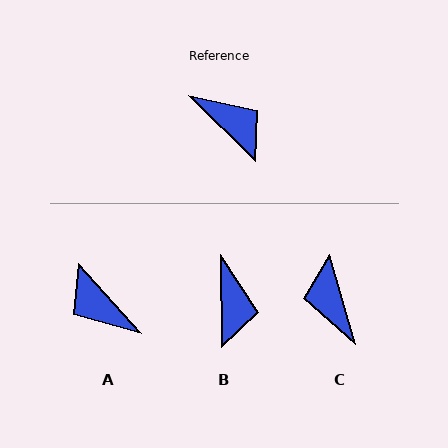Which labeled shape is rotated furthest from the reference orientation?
A, about 176 degrees away.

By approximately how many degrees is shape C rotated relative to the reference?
Approximately 150 degrees counter-clockwise.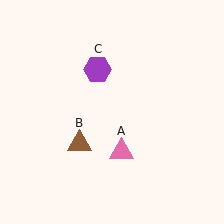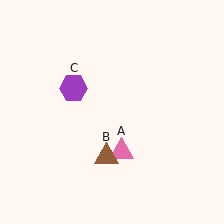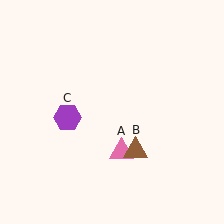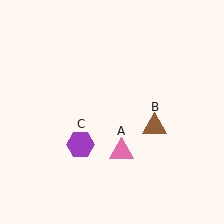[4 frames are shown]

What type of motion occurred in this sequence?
The brown triangle (object B), purple hexagon (object C) rotated counterclockwise around the center of the scene.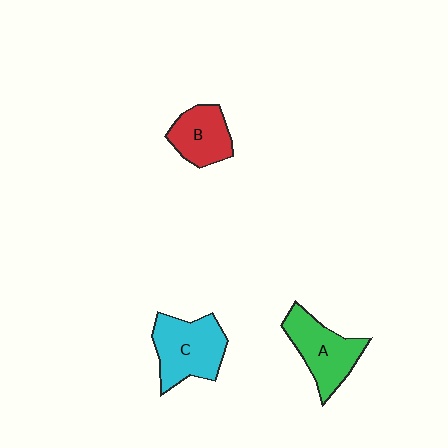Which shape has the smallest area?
Shape B (red).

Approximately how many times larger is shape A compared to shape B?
Approximately 1.3 times.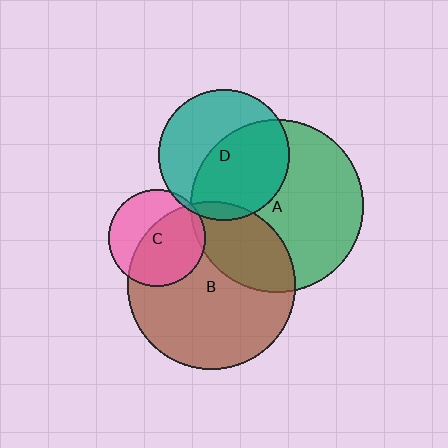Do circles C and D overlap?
Yes.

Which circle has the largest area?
Circle A (green).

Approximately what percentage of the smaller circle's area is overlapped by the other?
Approximately 5%.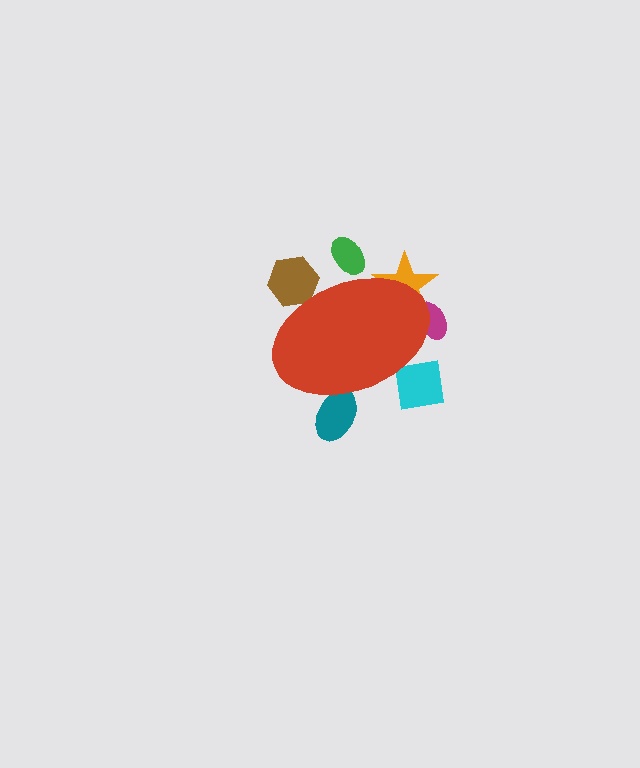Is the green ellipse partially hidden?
Yes, the green ellipse is partially hidden behind the red ellipse.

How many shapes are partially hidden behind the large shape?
6 shapes are partially hidden.